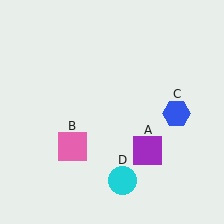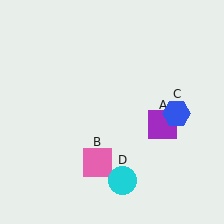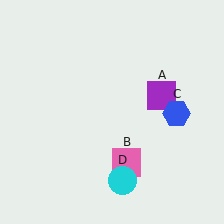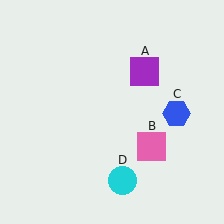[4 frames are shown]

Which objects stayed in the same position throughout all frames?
Blue hexagon (object C) and cyan circle (object D) remained stationary.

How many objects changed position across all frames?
2 objects changed position: purple square (object A), pink square (object B).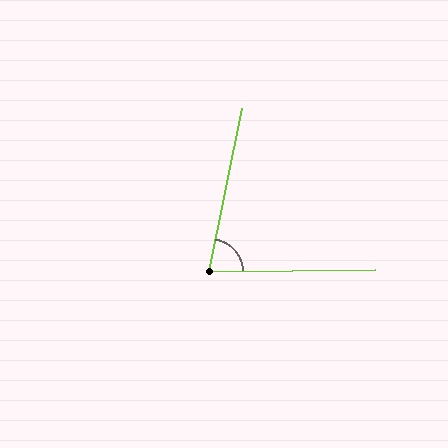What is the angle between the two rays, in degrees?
Approximately 78 degrees.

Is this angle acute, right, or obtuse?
It is acute.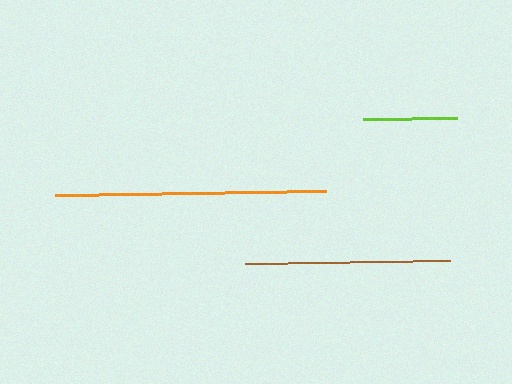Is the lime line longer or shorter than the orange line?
The orange line is longer than the lime line.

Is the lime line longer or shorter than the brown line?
The brown line is longer than the lime line.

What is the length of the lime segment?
The lime segment is approximately 94 pixels long.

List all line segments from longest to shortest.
From longest to shortest: orange, brown, lime.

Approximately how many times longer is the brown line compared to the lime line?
The brown line is approximately 2.2 times the length of the lime line.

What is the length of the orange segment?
The orange segment is approximately 271 pixels long.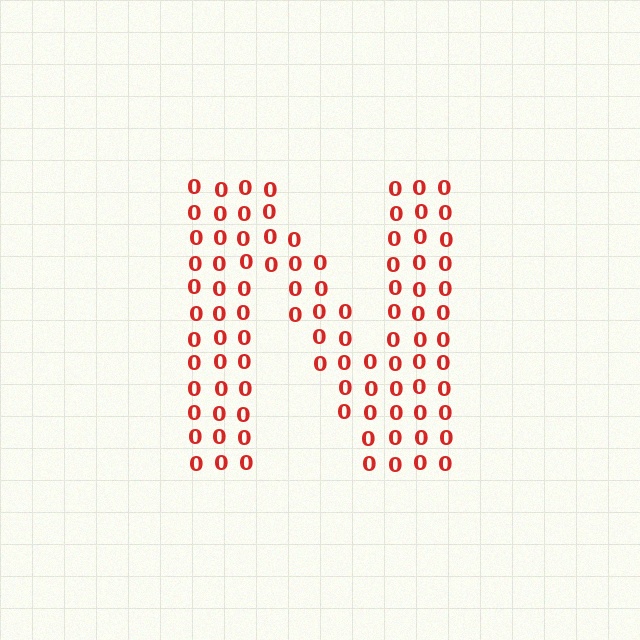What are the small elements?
The small elements are digit 0's.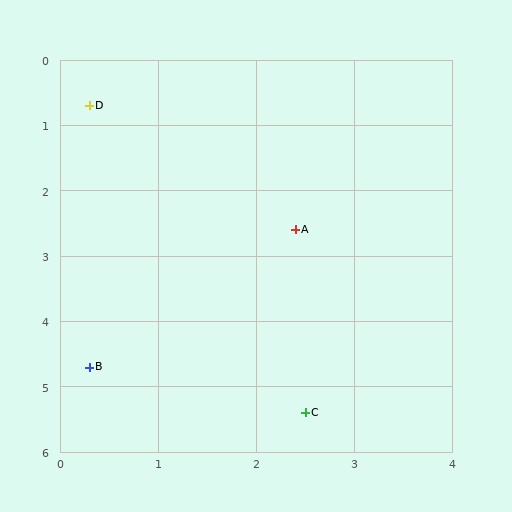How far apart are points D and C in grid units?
Points D and C are about 5.2 grid units apart.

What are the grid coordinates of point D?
Point D is at approximately (0.3, 0.7).